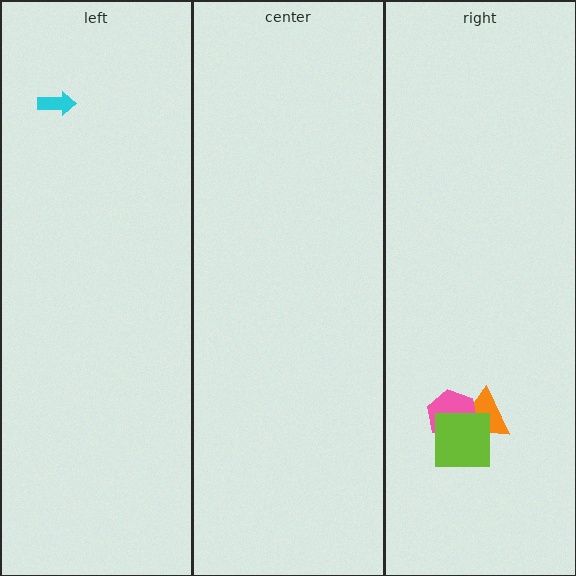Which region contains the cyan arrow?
The left region.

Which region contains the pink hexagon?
The right region.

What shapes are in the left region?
The cyan arrow.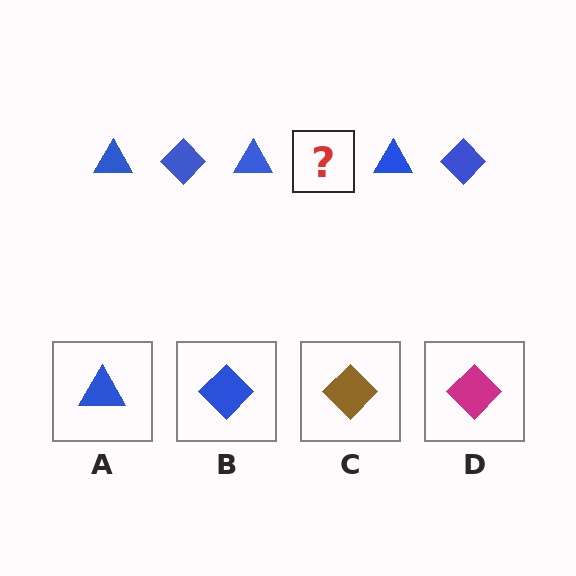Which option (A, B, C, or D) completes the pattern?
B.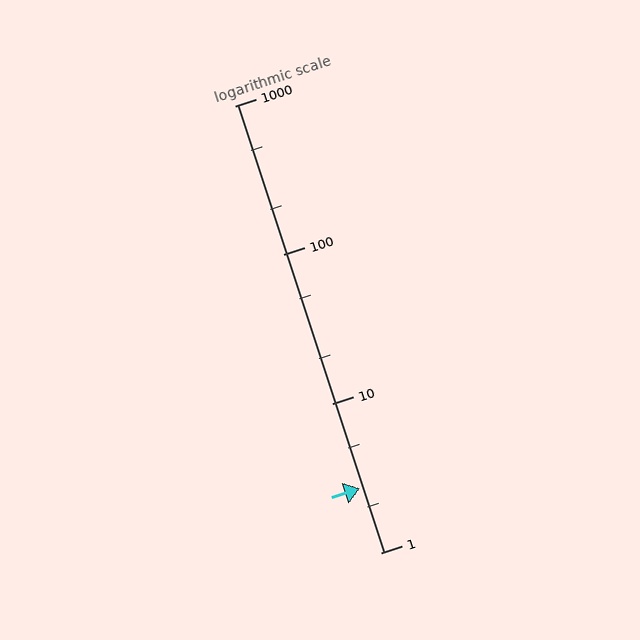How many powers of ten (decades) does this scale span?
The scale spans 3 decades, from 1 to 1000.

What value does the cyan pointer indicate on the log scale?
The pointer indicates approximately 2.7.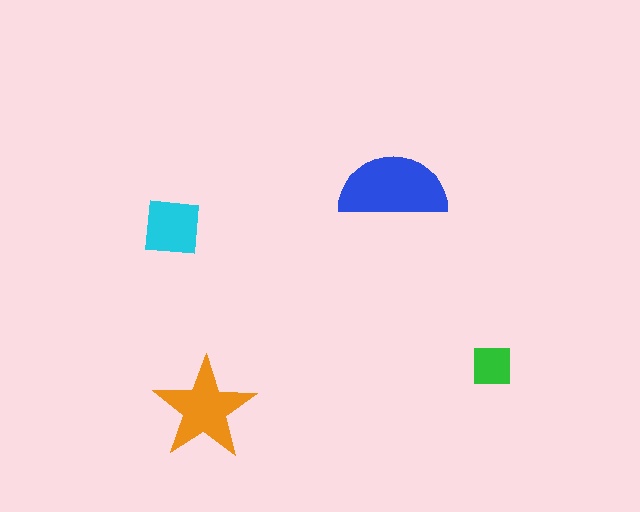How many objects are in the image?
There are 4 objects in the image.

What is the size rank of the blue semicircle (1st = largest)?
1st.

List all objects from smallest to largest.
The green square, the cyan square, the orange star, the blue semicircle.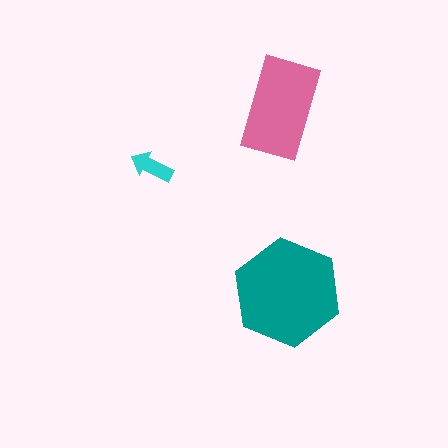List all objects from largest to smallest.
The teal hexagon, the pink rectangle, the cyan arrow.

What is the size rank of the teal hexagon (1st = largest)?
1st.